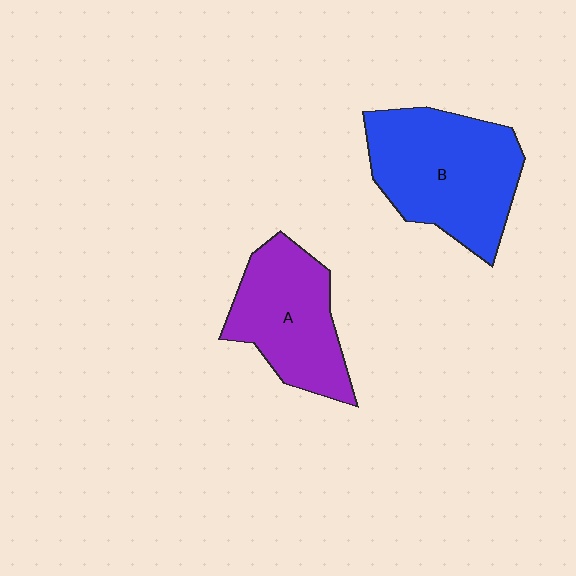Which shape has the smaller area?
Shape A (purple).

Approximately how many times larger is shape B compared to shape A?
Approximately 1.3 times.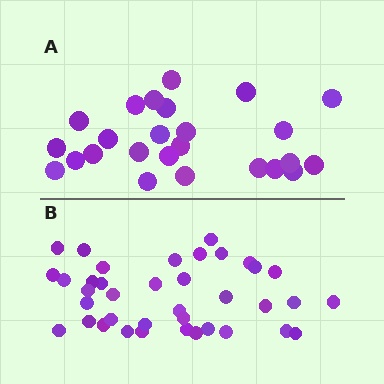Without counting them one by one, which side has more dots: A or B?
Region B (the bottom region) has more dots.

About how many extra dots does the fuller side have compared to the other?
Region B has approximately 15 more dots than region A.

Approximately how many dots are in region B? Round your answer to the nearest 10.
About 40 dots. (The exact count is 38, which rounds to 40.)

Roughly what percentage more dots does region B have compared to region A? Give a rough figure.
About 50% more.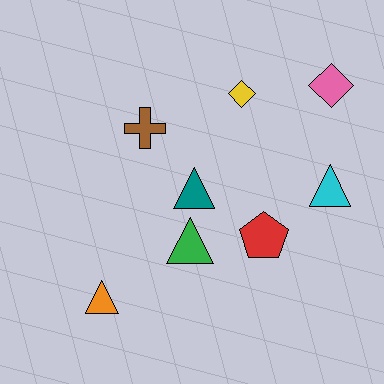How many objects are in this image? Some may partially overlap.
There are 8 objects.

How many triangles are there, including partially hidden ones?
There are 4 triangles.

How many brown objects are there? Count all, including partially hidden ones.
There is 1 brown object.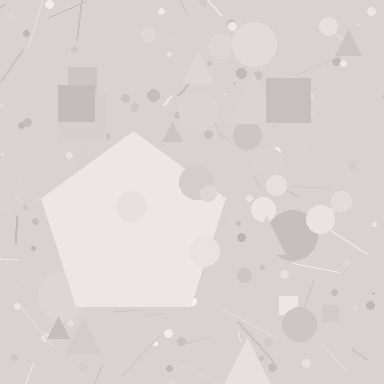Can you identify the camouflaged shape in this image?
The camouflaged shape is a pentagon.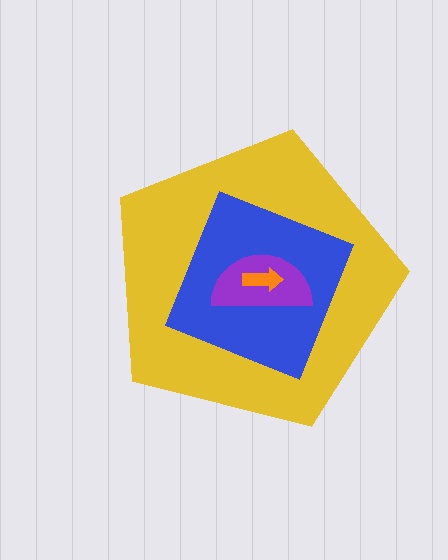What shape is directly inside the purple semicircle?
The orange arrow.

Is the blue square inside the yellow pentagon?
Yes.